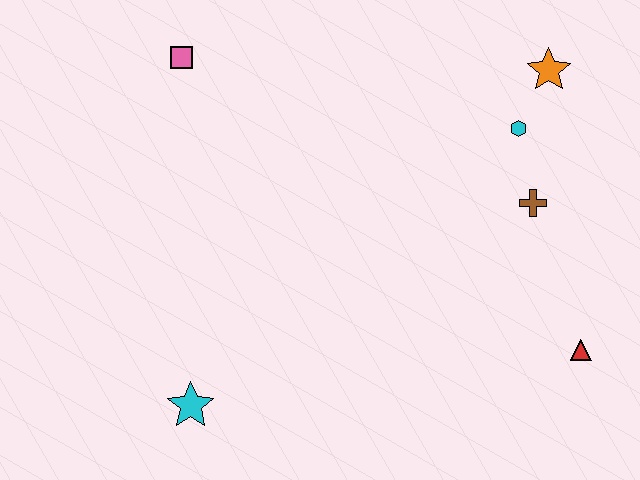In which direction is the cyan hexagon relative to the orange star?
The cyan hexagon is below the orange star.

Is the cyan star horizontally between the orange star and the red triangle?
No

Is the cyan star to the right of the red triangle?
No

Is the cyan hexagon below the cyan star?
No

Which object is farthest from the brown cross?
The cyan star is farthest from the brown cross.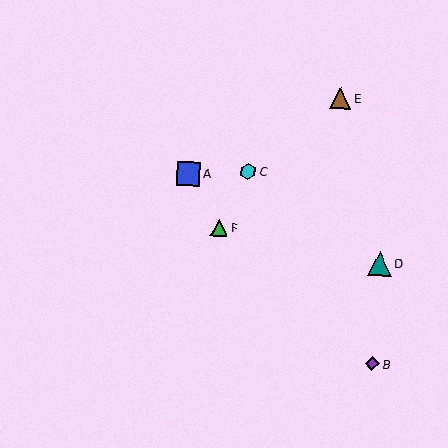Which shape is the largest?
The teal triangle (labeled D) is the largest.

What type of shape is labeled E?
Shape E is a brown triangle.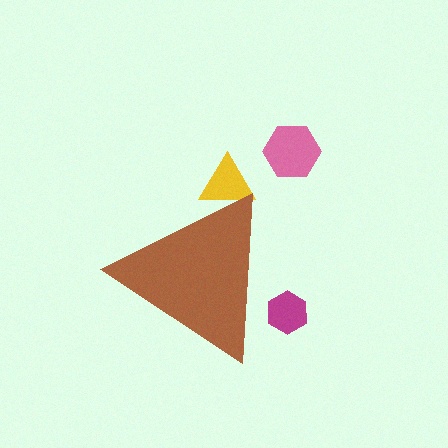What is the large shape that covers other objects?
A brown triangle.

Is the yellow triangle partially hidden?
Yes, the yellow triangle is partially hidden behind the brown triangle.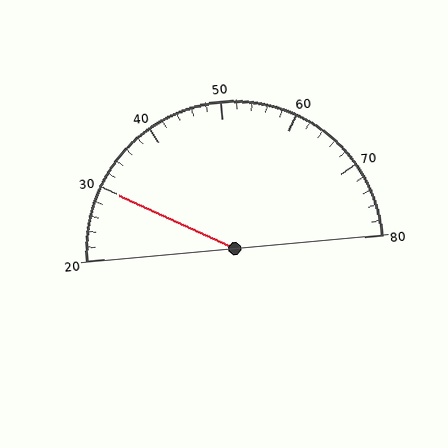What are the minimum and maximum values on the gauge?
The gauge ranges from 20 to 80.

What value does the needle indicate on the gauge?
The needle indicates approximately 30.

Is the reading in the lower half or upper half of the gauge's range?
The reading is in the lower half of the range (20 to 80).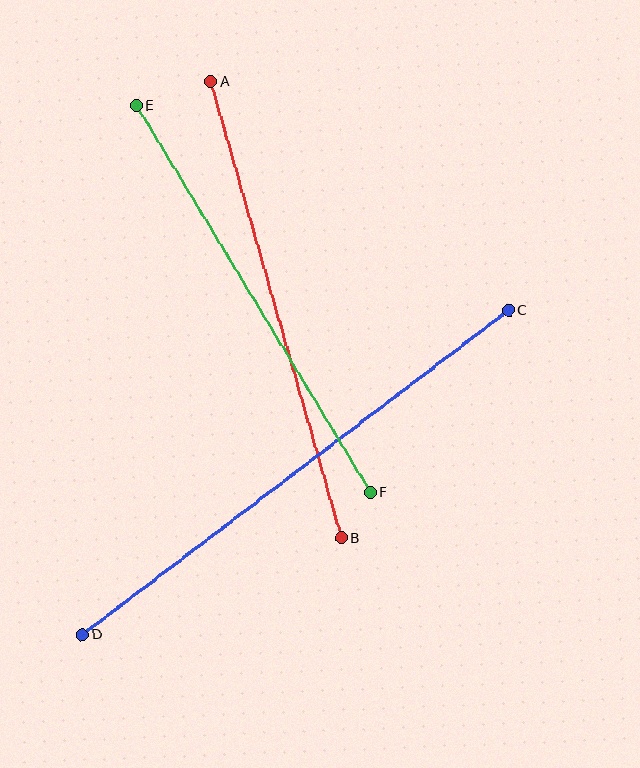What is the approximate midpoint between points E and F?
The midpoint is at approximately (253, 299) pixels.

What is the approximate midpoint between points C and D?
The midpoint is at approximately (295, 473) pixels.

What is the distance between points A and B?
The distance is approximately 475 pixels.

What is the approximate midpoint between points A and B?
The midpoint is at approximately (276, 310) pixels.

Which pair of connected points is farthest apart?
Points C and D are farthest apart.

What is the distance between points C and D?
The distance is approximately 535 pixels.